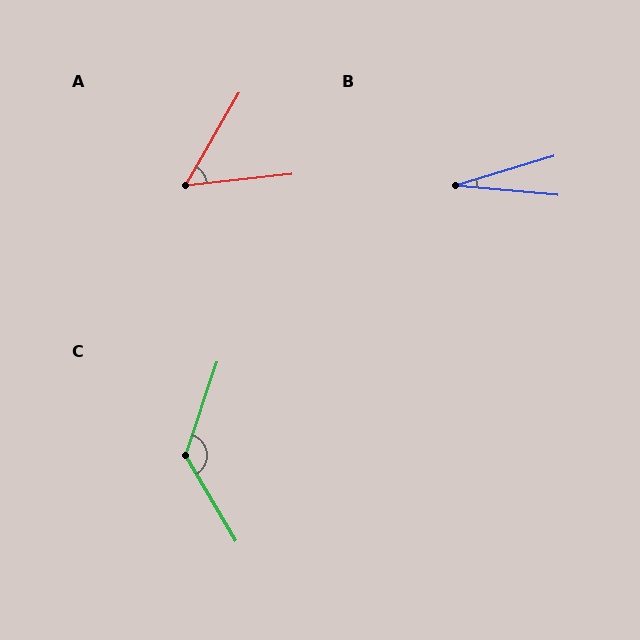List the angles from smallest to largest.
B (22°), A (54°), C (131°).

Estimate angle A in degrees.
Approximately 54 degrees.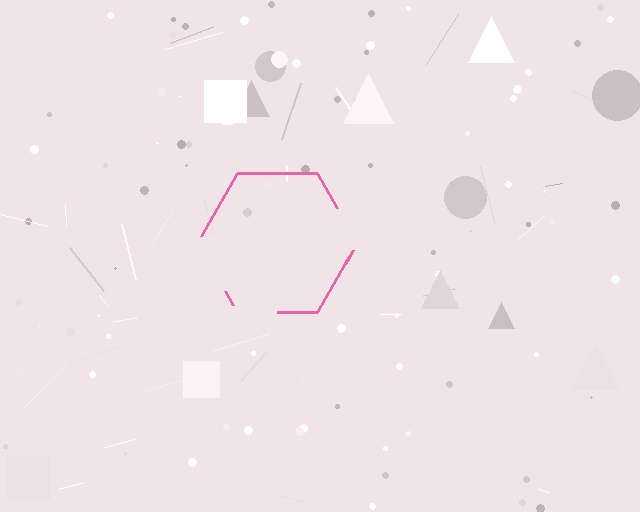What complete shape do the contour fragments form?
The contour fragments form a hexagon.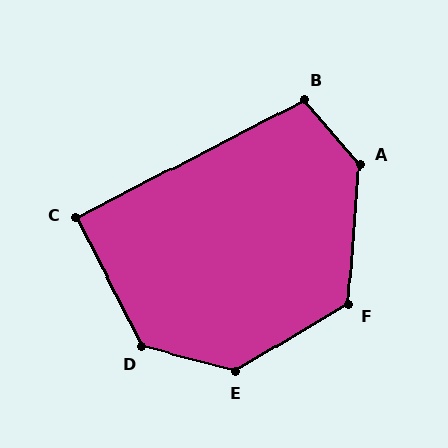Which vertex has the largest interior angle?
A, at approximately 135 degrees.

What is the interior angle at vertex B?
Approximately 103 degrees (obtuse).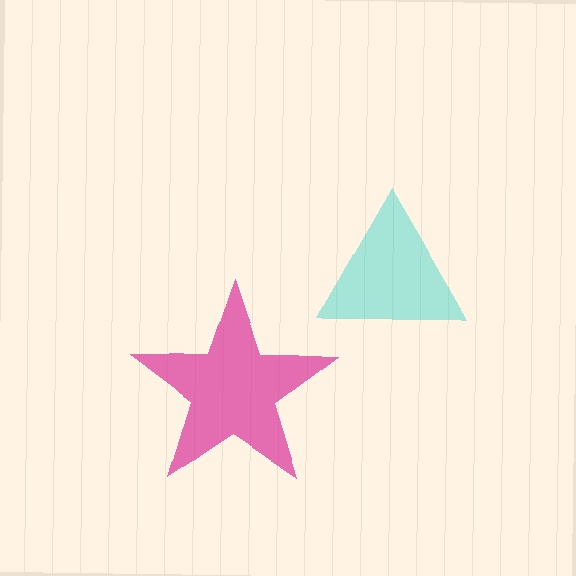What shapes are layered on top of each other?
The layered shapes are: a cyan triangle, a magenta star.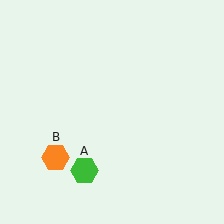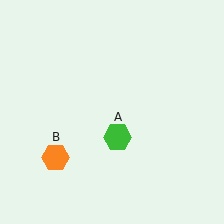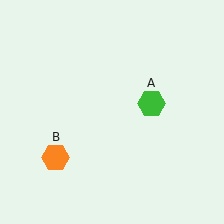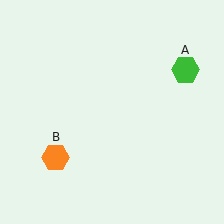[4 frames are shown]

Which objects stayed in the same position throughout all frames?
Orange hexagon (object B) remained stationary.